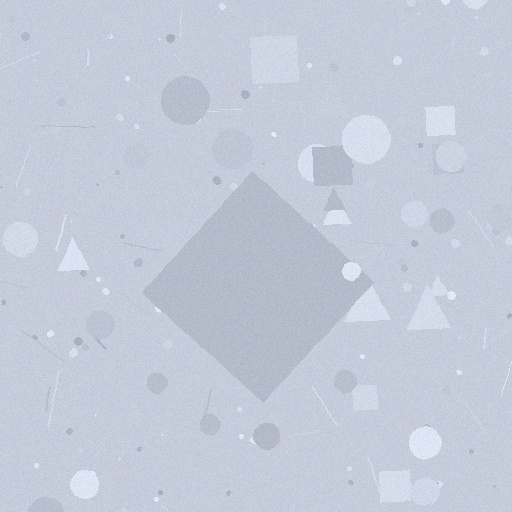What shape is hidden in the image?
A diamond is hidden in the image.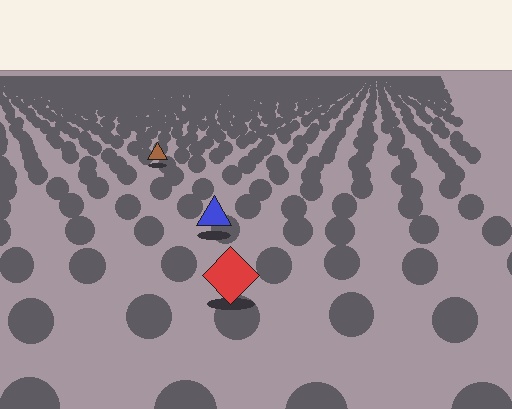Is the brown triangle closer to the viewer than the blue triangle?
No. The blue triangle is closer — you can tell from the texture gradient: the ground texture is coarser near it.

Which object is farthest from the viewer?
The brown triangle is farthest from the viewer. It appears smaller and the ground texture around it is denser.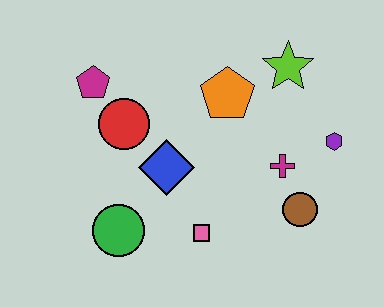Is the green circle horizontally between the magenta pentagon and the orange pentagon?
Yes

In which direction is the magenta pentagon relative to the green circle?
The magenta pentagon is above the green circle.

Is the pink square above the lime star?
No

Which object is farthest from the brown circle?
The magenta pentagon is farthest from the brown circle.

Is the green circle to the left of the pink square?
Yes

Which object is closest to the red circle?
The magenta pentagon is closest to the red circle.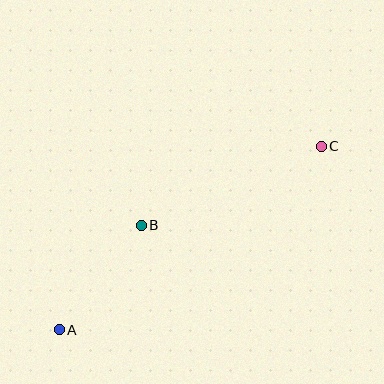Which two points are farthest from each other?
Points A and C are farthest from each other.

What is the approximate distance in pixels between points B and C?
The distance between B and C is approximately 197 pixels.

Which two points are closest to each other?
Points A and B are closest to each other.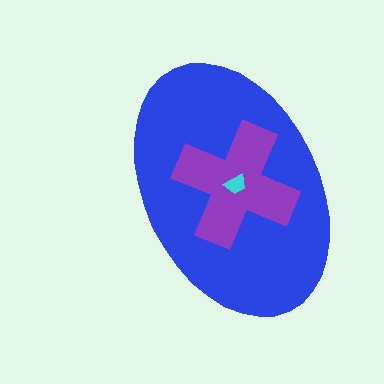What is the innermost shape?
The cyan trapezoid.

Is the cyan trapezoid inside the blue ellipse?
Yes.